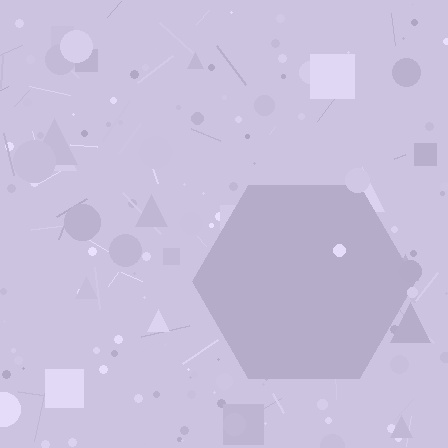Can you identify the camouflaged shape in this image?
The camouflaged shape is a hexagon.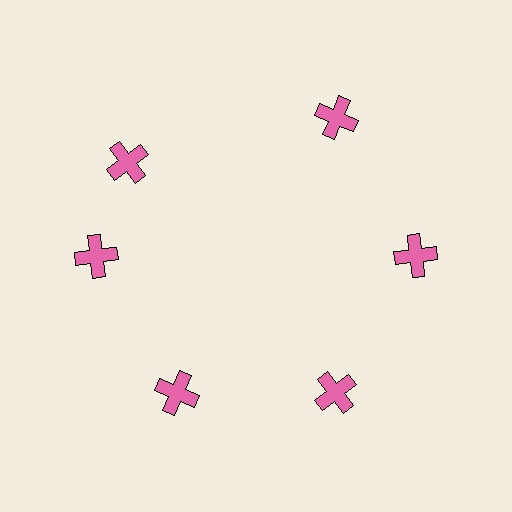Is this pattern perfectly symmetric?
No. The 6 pink crosses are arranged in a ring, but one element near the 11 o'clock position is rotated out of alignment along the ring, breaking the 6-fold rotational symmetry.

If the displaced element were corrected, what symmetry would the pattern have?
It would have 6-fold rotational symmetry — the pattern would map onto itself every 60 degrees.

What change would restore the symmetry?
The symmetry would be restored by rotating it back into even spacing with its neighbors so that all 6 crosses sit at equal angles and equal distance from the center.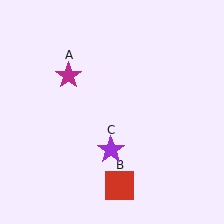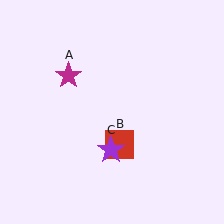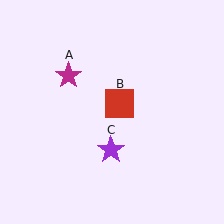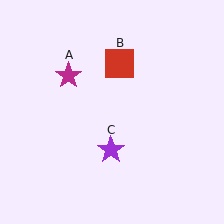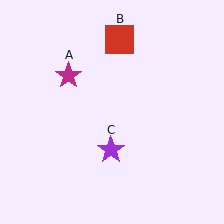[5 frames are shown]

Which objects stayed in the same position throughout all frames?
Magenta star (object A) and purple star (object C) remained stationary.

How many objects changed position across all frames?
1 object changed position: red square (object B).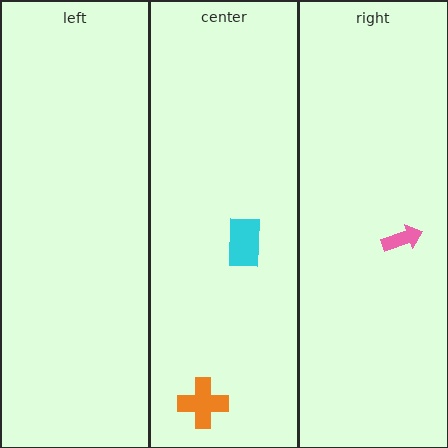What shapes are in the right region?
The pink arrow.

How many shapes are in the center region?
2.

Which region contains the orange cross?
The center region.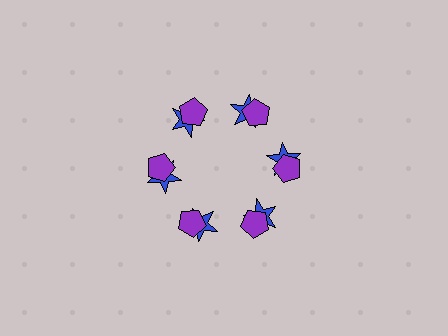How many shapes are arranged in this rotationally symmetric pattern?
There are 12 shapes, arranged in 6 groups of 2.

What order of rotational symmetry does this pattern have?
This pattern has 6-fold rotational symmetry.